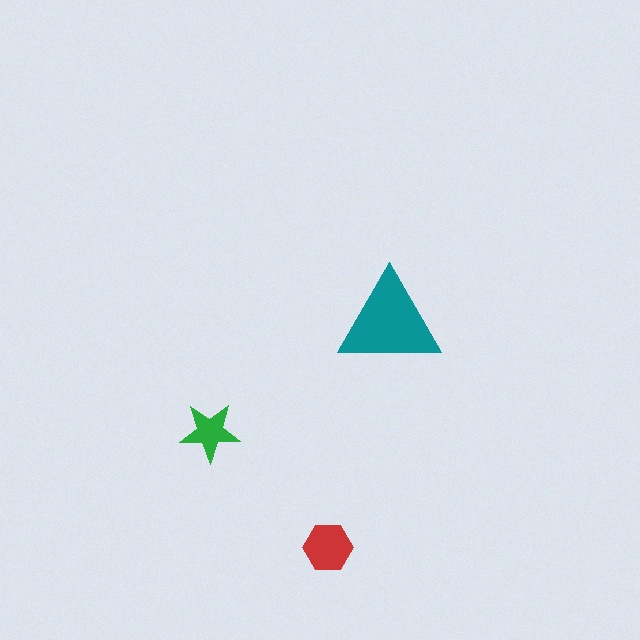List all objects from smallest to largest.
The green star, the red hexagon, the teal triangle.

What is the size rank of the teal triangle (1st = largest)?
1st.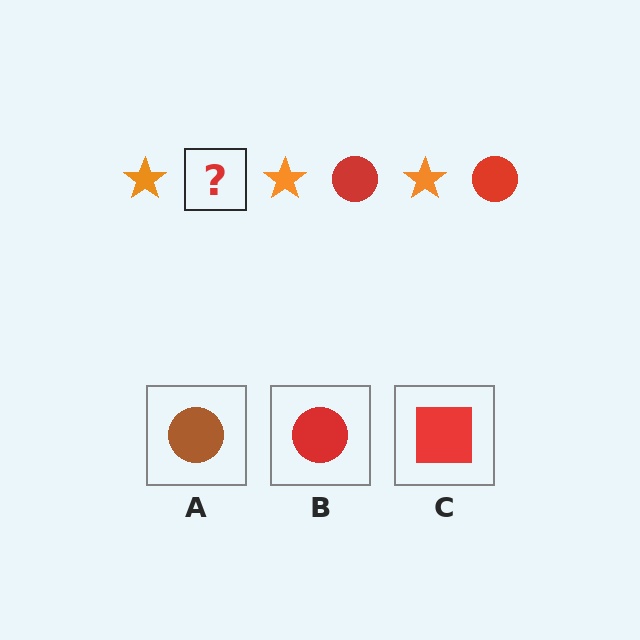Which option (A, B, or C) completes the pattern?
B.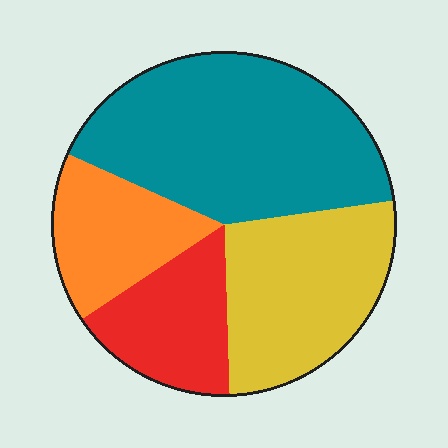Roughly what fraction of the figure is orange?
Orange takes up less than a quarter of the figure.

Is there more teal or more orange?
Teal.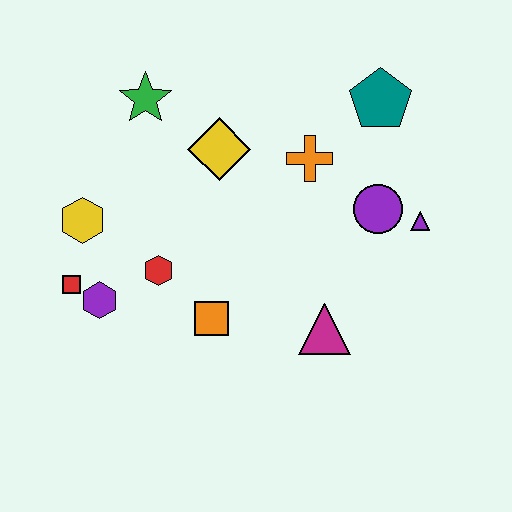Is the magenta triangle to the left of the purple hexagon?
No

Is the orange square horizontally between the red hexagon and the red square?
No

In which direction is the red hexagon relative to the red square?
The red hexagon is to the right of the red square.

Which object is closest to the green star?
The yellow diamond is closest to the green star.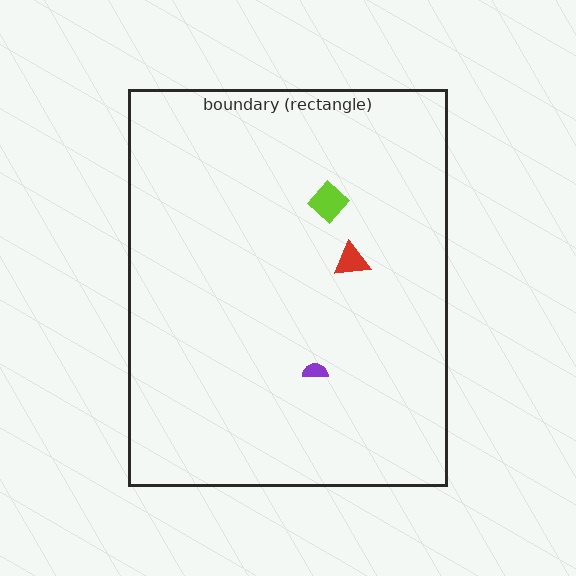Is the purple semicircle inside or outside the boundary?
Inside.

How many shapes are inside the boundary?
3 inside, 0 outside.